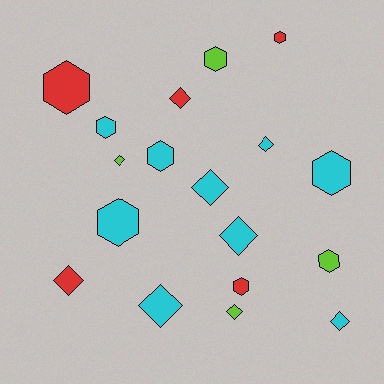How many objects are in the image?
There are 18 objects.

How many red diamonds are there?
There are 2 red diamonds.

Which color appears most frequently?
Cyan, with 9 objects.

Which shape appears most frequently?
Hexagon, with 9 objects.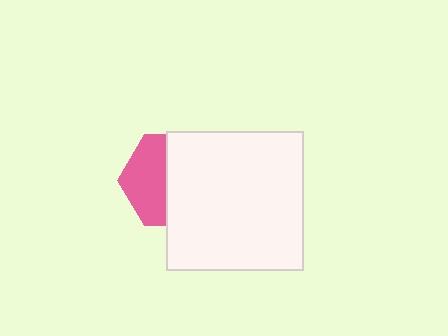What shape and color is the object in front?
The object in front is a white rectangle.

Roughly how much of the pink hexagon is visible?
A small part of it is visible (roughly 44%).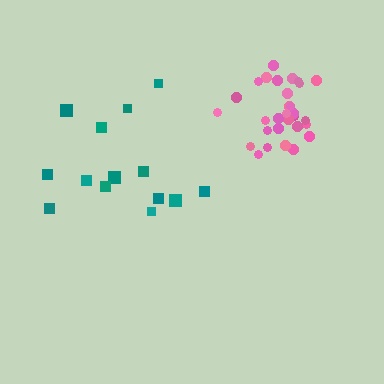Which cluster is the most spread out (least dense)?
Teal.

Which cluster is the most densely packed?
Pink.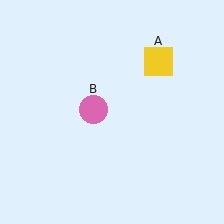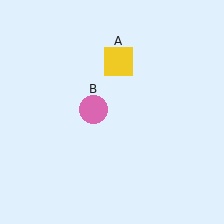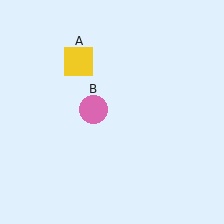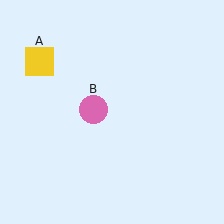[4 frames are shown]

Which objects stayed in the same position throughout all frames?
Pink circle (object B) remained stationary.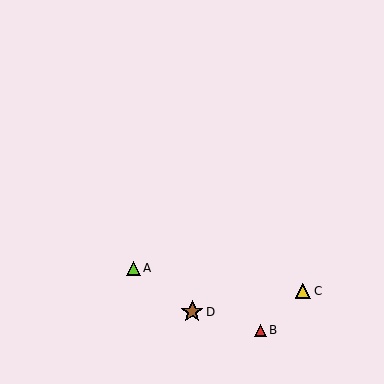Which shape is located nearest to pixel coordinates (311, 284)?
The yellow triangle (labeled C) at (303, 291) is nearest to that location.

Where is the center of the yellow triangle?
The center of the yellow triangle is at (303, 291).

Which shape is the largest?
The brown star (labeled D) is the largest.